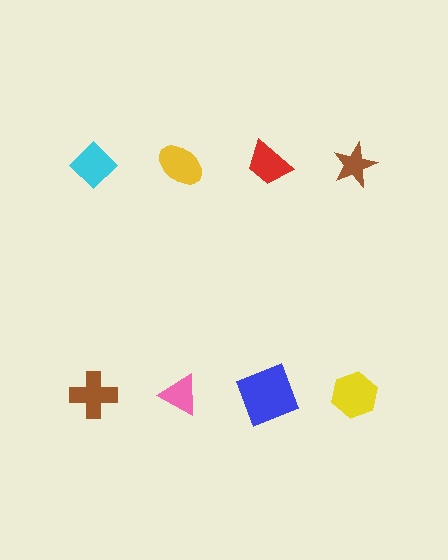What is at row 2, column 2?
A pink triangle.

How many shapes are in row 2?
4 shapes.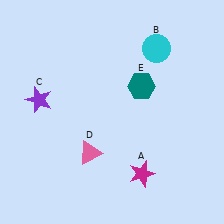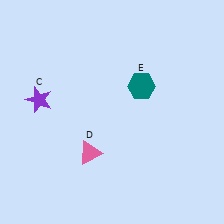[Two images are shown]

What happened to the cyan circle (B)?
The cyan circle (B) was removed in Image 2. It was in the top-right area of Image 1.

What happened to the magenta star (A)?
The magenta star (A) was removed in Image 2. It was in the bottom-right area of Image 1.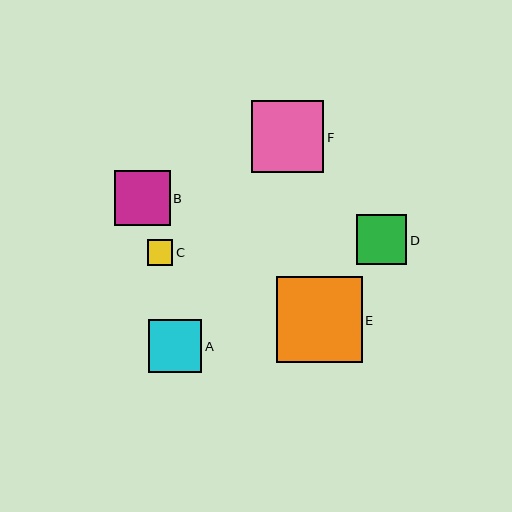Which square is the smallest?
Square C is the smallest with a size of approximately 26 pixels.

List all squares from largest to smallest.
From largest to smallest: E, F, B, A, D, C.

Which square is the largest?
Square E is the largest with a size of approximately 86 pixels.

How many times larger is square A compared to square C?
Square A is approximately 2.1 times the size of square C.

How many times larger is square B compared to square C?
Square B is approximately 2.2 times the size of square C.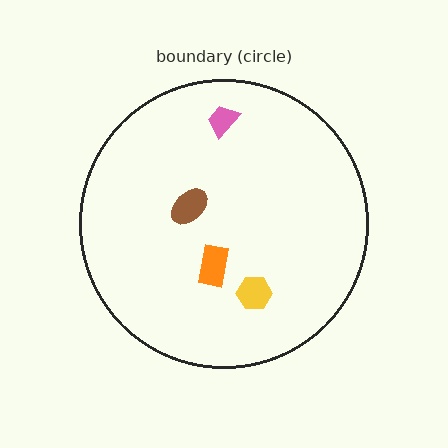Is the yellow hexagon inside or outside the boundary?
Inside.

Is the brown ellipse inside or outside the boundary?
Inside.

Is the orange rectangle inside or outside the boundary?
Inside.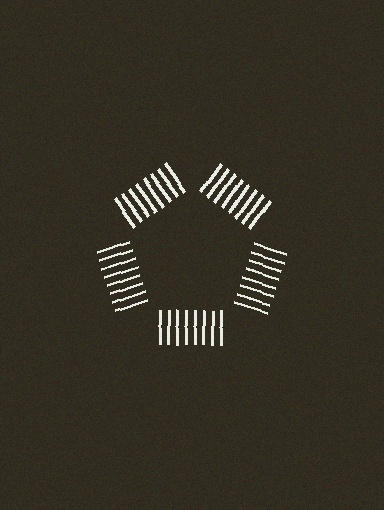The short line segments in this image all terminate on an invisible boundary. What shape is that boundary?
An illusory pentagon — the line segments terminate on its edges but no continuous stroke is drawn.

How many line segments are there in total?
40 — 8 along each of the 5 edges.